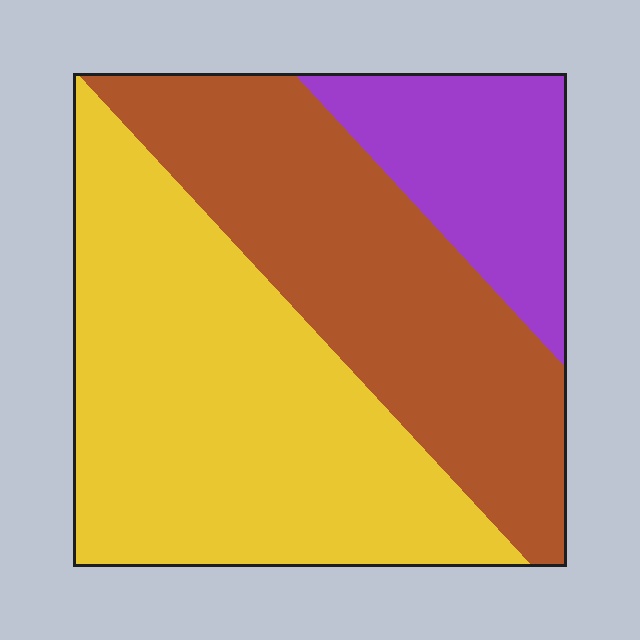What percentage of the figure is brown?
Brown takes up about three eighths (3/8) of the figure.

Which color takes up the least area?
Purple, at roughly 15%.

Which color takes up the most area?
Yellow, at roughly 45%.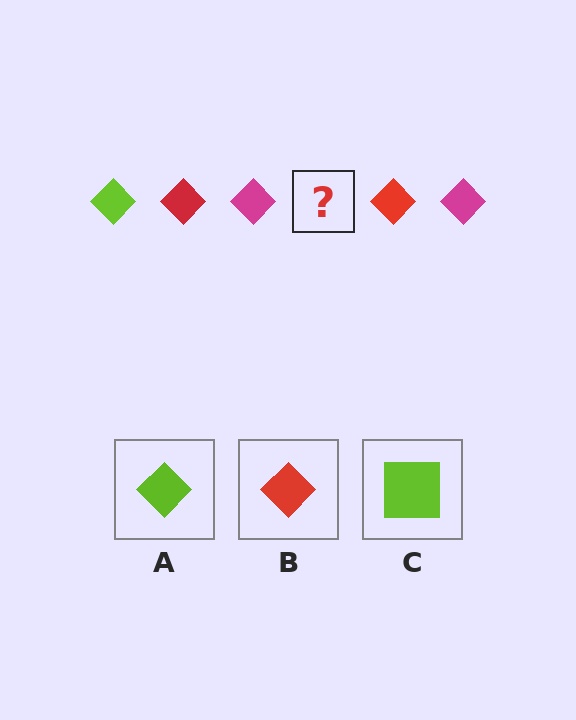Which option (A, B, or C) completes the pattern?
A.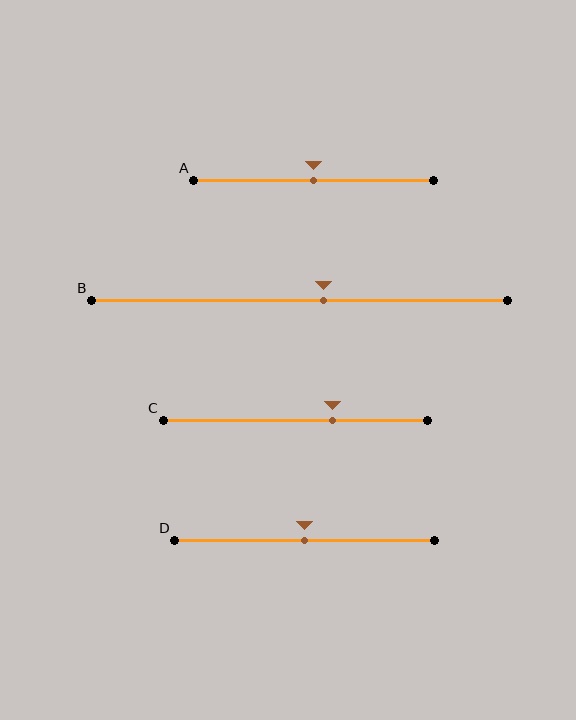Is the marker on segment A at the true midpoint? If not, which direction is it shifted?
Yes, the marker on segment A is at the true midpoint.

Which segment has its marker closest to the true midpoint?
Segment A has its marker closest to the true midpoint.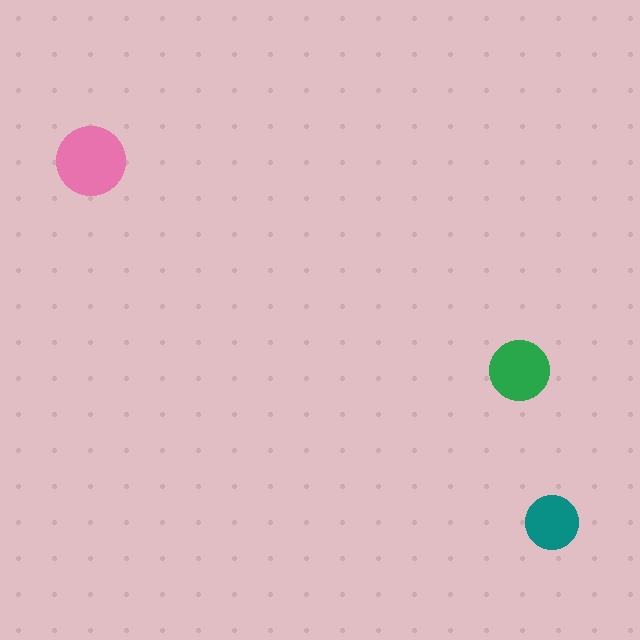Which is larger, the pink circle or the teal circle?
The pink one.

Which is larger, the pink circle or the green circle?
The pink one.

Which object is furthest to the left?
The pink circle is leftmost.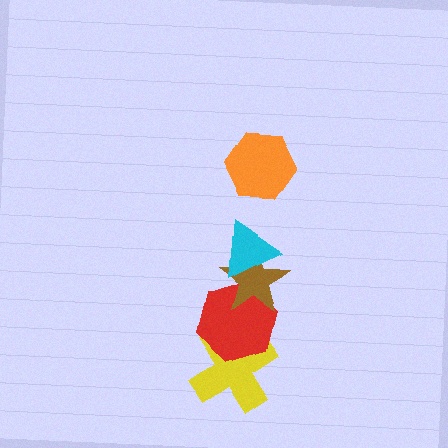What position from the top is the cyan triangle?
The cyan triangle is 2nd from the top.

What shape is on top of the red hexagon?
The brown star is on top of the red hexagon.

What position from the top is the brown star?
The brown star is 3rd from the top.